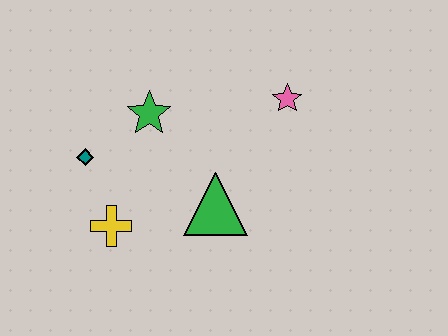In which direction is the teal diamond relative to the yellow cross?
The teal diamond is above the yellow cross.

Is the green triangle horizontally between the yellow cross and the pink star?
Yes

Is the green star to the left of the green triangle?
Yes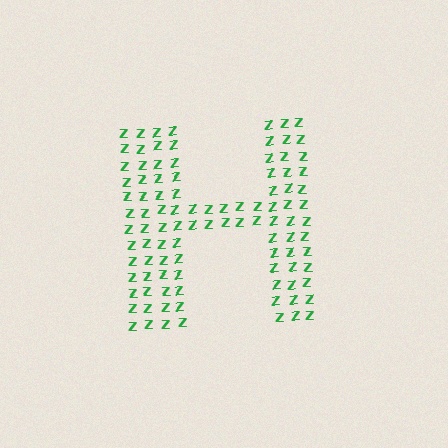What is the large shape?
The large shape is the letter H.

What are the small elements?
The small elements are letter Z's.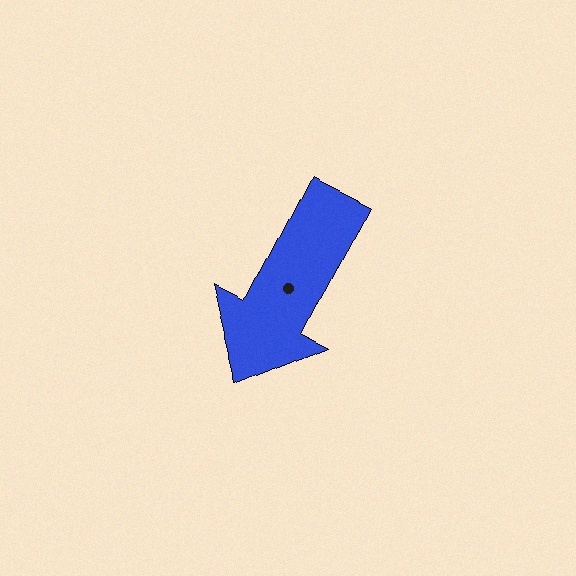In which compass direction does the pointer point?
Southwest.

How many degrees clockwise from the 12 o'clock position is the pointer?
Approximately 207 degrees.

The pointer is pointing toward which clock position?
Roughly 7 o'clock.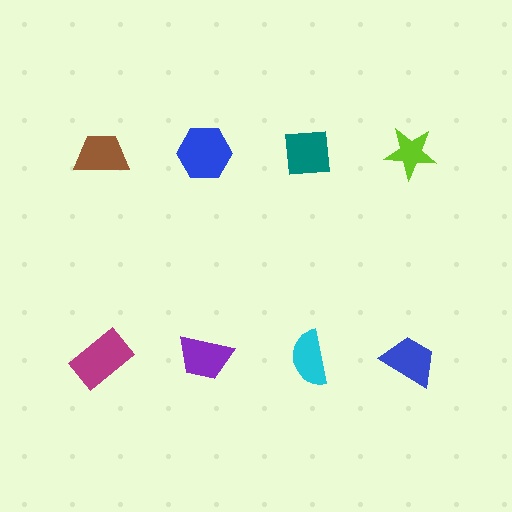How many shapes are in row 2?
4 shapes.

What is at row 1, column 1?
A brown trapezoid.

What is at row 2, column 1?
A magenta rectangle.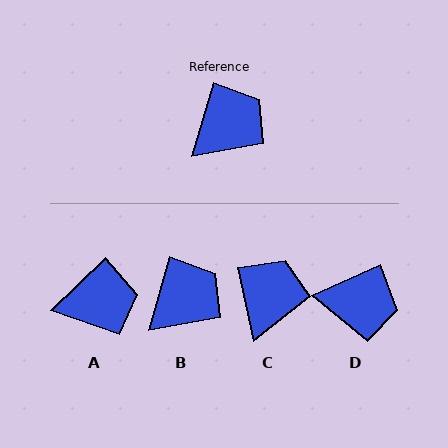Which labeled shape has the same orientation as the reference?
B.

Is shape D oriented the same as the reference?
No, it is off by about 50 degrees.